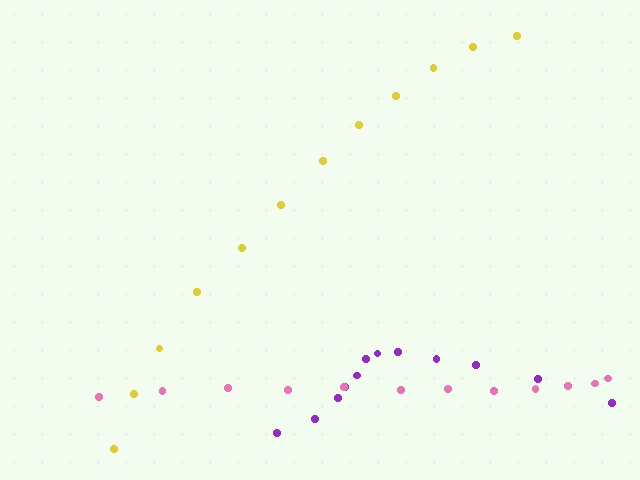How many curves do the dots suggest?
There are 3 distinct paths.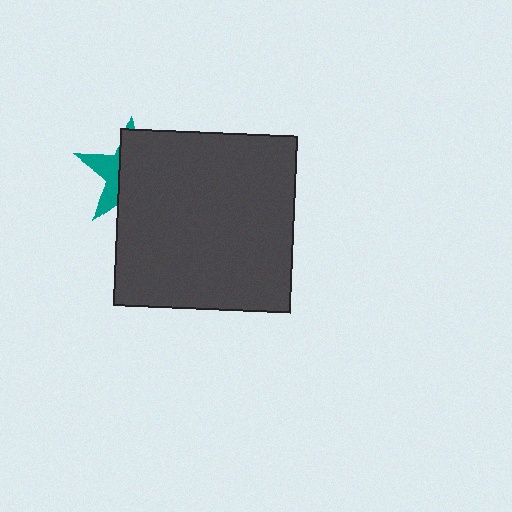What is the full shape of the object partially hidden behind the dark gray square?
The partially hidden object is a teal star.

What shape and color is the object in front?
The object in front is a dark gray square.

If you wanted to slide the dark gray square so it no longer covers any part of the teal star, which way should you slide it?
Slide it right — that is the most direct way to separate the two shapes.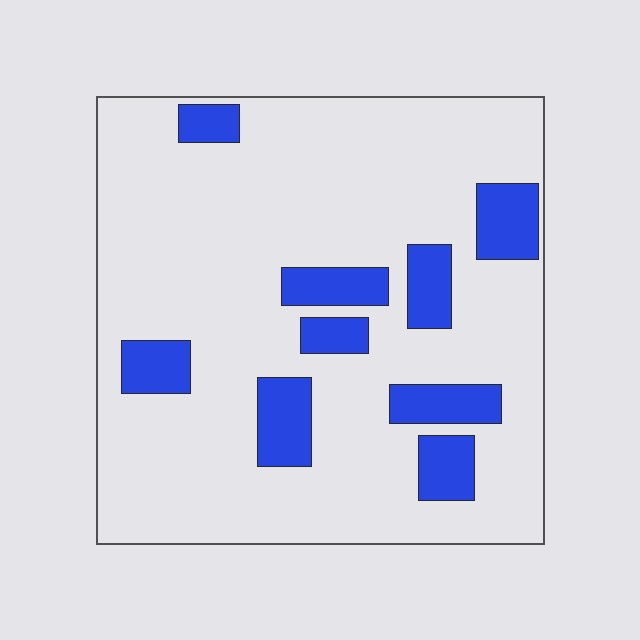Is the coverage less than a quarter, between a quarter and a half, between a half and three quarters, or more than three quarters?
Less than a quarter.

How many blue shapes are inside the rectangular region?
9.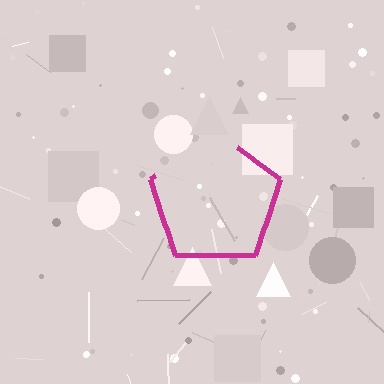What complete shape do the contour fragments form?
The contour fragments form a pentagon.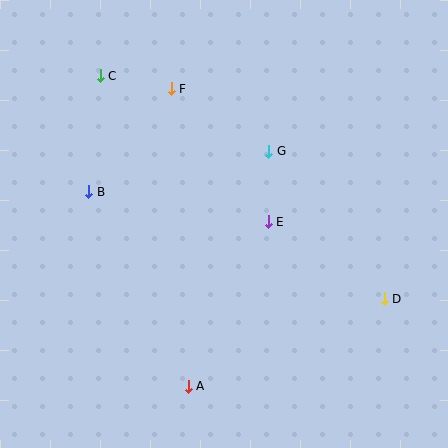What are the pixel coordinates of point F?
Point F is at (171, 89).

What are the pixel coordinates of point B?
Point B is at (89, 192).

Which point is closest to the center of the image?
Point E at (268, 222) is closest to the center.